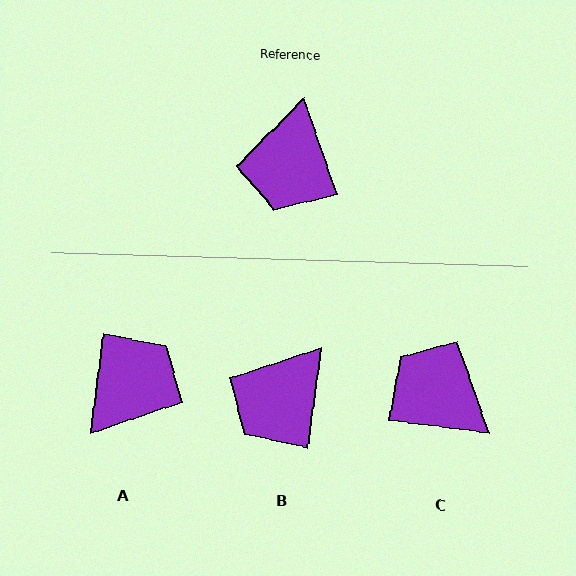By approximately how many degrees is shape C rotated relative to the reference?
Approximately 115 degrees clockwise.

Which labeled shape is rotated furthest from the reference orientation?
A, about 154 degrees away.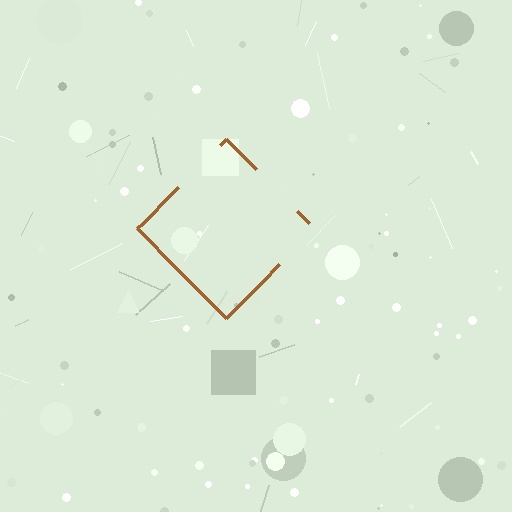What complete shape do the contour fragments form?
The contour fragments form a diamond.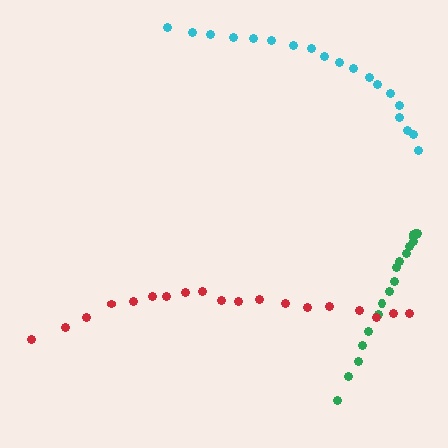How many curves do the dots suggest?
There are 3 distinct paths.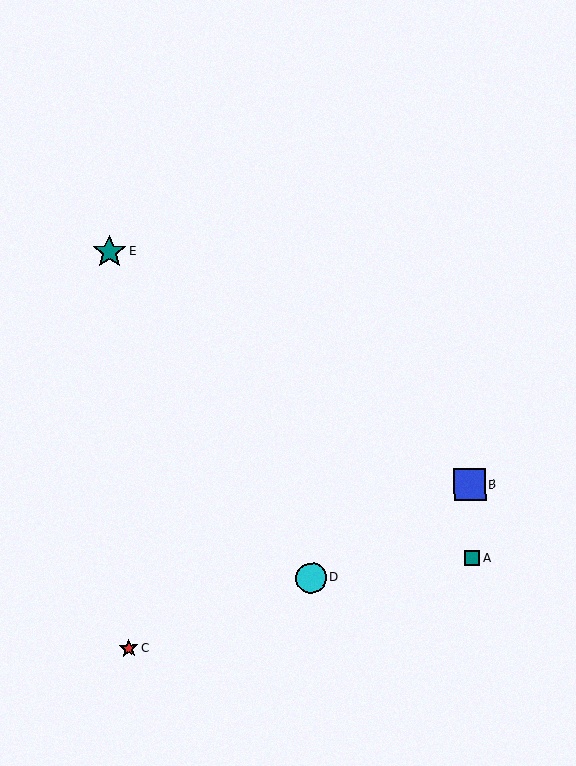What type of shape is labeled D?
Shape D is a cyan circle.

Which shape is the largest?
The teal star (labeled E) is the largest.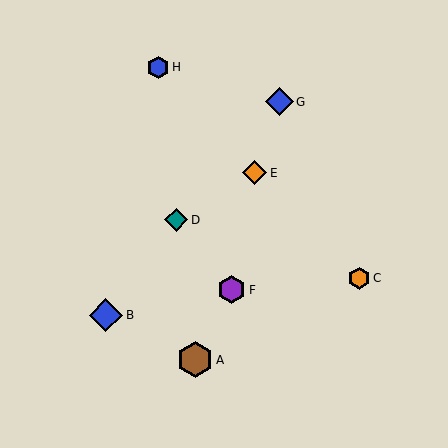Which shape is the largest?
The brown hexagon (labeled A) is the largest.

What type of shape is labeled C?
Shape C is an orange hexagon.